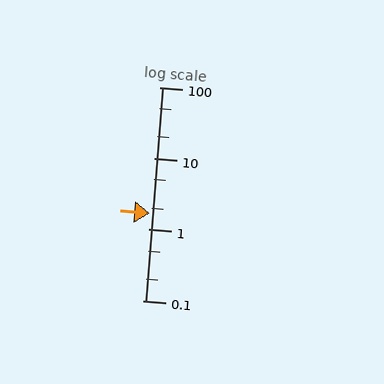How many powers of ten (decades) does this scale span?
The scale spans 3 decades, from 0.1 to 100.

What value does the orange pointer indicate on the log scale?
The pointer indicates approximately 1.7.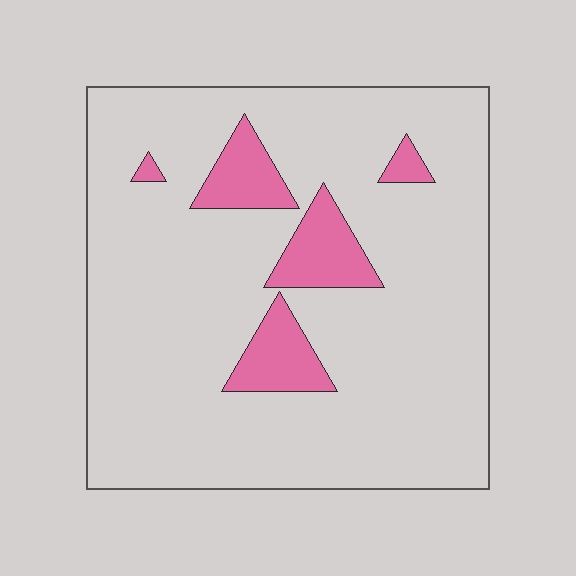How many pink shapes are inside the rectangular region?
5.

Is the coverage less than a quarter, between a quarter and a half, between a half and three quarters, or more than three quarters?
Less than a quarter.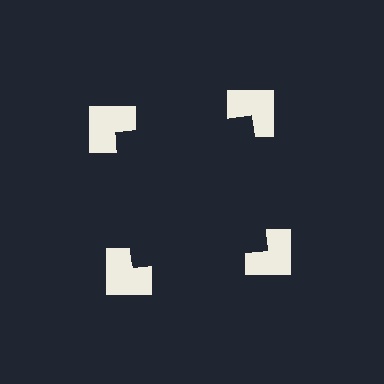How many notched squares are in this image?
There are 4 — one at each vertex of the illusory square.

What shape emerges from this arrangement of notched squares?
An illusory square — its edges are inferred from the aligned wedge cuts in the notched squares, not physically drawn.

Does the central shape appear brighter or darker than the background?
It typically appears slightly darker than the background, even though no actual brightness change is drawn.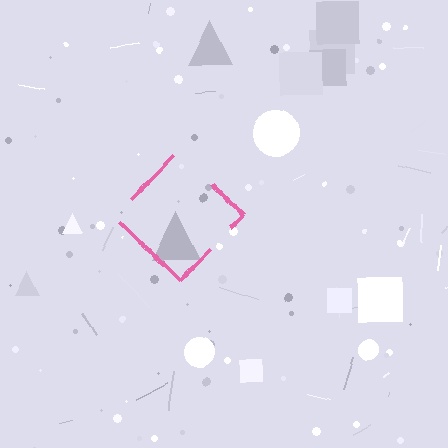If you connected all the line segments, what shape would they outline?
They would outline a diamond.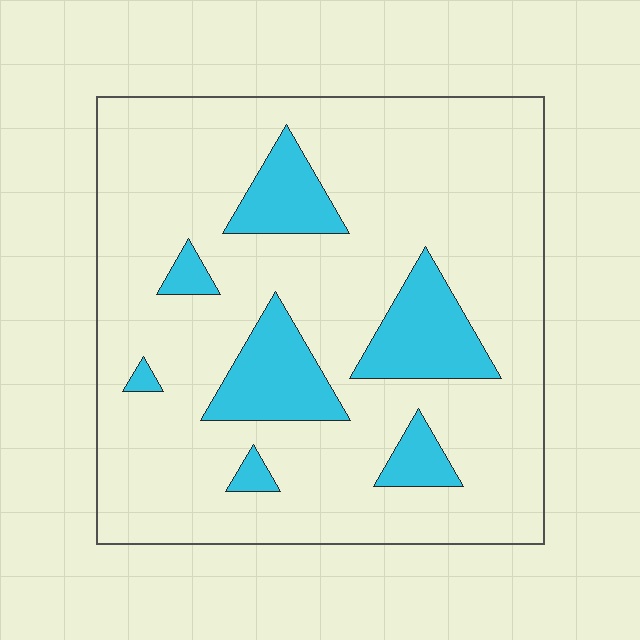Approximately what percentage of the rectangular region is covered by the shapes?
Approximately 15%.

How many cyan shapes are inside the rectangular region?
7.